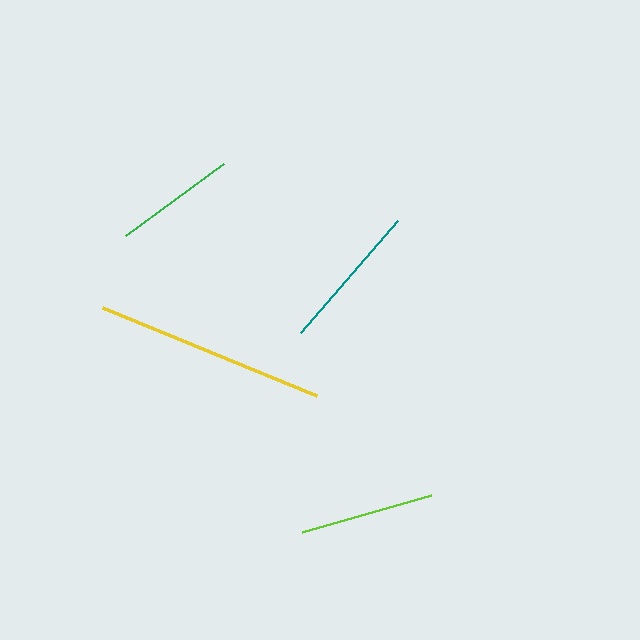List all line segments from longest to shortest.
From longest to shortest: yellow, teal, lime, green.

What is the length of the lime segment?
The lime segment is approximately 134 pixels long.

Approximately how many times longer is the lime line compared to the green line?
The lime line is approximately 1.1 times the length of the green line.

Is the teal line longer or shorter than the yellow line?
The yellow line is longer than the teal line.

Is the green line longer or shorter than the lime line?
The lime line is longer than the green line.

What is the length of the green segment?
The green segment is approximately 121 pixels long.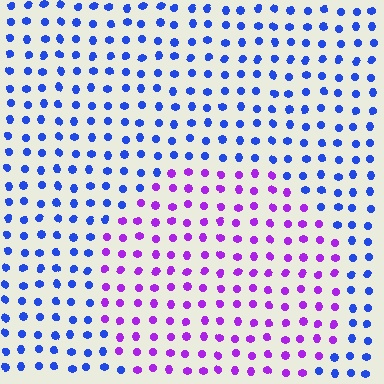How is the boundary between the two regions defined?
The boundary is defined purely by a slight shift in hue (about 54 degrees). Spacing, size, and orientation are identical on both sides.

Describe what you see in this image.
The image is filled with small blue elements in a uniform arrangement. A circle-shaped region is visible where the elements are tinted to a slightly different hue, forming a subtle color boundary.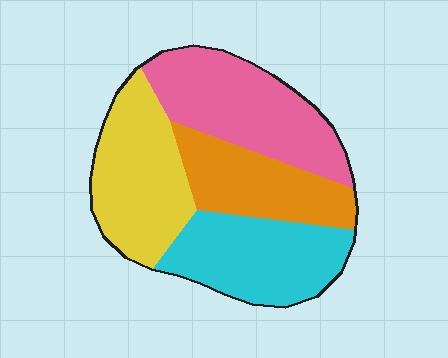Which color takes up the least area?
Orange, at roughly 20%.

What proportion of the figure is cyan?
Cyan takes up about one quarter (1/4) of the figure.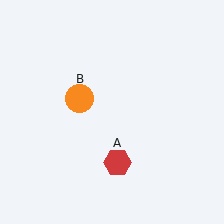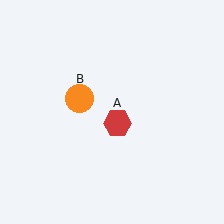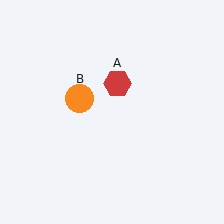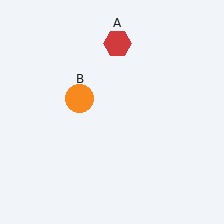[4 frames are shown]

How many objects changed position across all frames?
1 object changed position: red hexagon (object A).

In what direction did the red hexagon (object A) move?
The red hexagon (object A) moved up.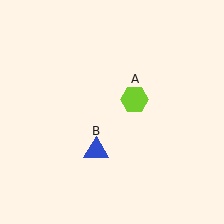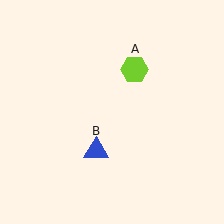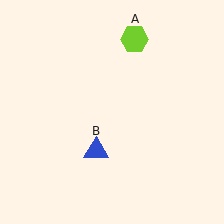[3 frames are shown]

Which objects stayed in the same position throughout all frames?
Blue triangle (object B) remained stationary.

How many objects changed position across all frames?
1 object changed position: lime hexagon (object A).